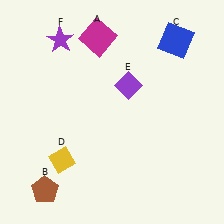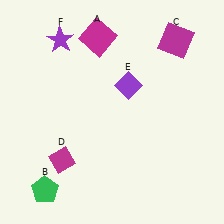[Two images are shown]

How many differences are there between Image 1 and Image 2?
There are 3 differences between the two images.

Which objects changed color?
B changed from brown to green. C changed from blue to magenta. D changed from yellow to magenta.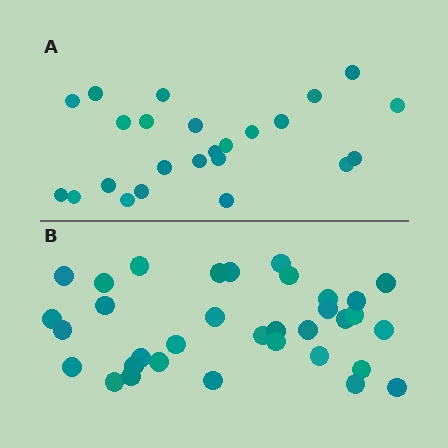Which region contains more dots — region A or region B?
Region B (the bottom region) has more dots.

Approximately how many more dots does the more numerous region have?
Region B has roughly 10 or so more dots than region A.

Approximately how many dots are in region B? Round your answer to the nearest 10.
About 30 dots. (The exact count is 34, which rounds to 30.)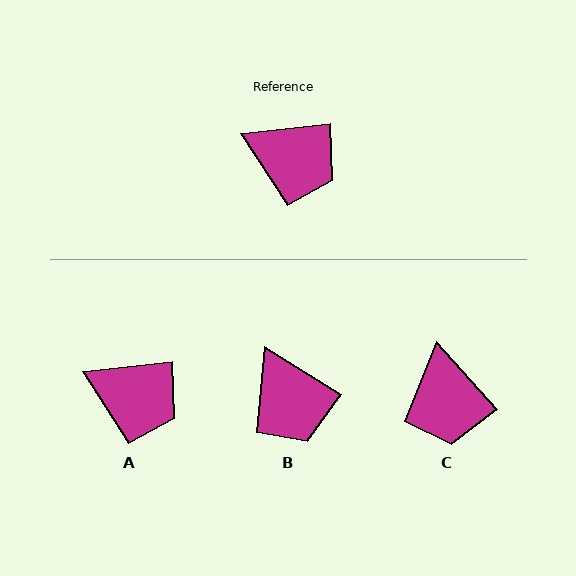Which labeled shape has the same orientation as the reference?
A.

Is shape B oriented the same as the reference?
No, it is off by about 38 degrees.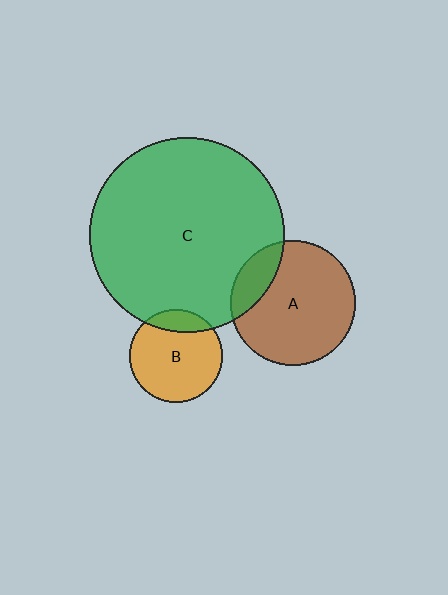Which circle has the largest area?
Circle C (green).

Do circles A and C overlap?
Yes.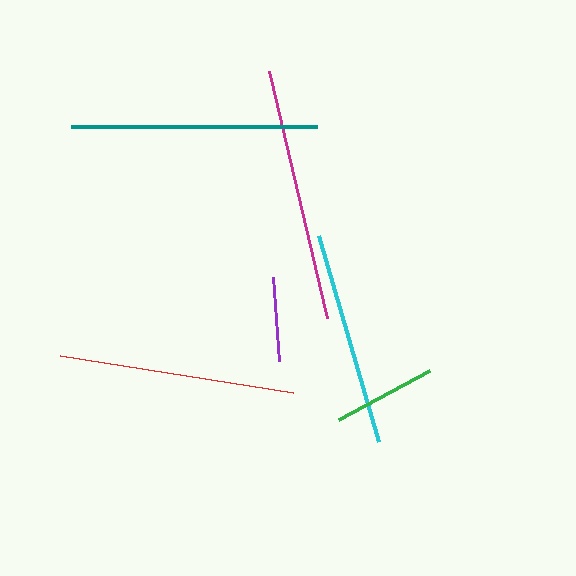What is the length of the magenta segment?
The magenta segment is approximately 254 pixels long.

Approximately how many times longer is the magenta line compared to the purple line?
The magenta line is approximately 3.0 times the length of the purple line.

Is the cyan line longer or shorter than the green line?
The cyan line is longer than the green line.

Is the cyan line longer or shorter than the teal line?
The teal line is longer than the cyan line.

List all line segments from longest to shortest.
From longest to shortest: magenta, teal, red, cyan, green, purple.